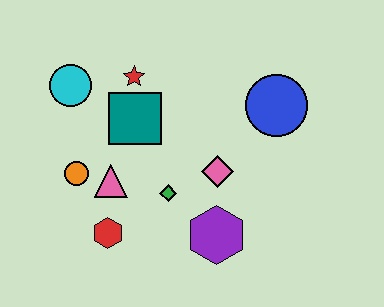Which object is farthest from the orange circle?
The blue circle is farthest from the orange circle.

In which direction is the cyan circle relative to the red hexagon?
The cyan circle is above the red hexagon.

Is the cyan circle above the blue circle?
Yes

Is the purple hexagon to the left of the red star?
No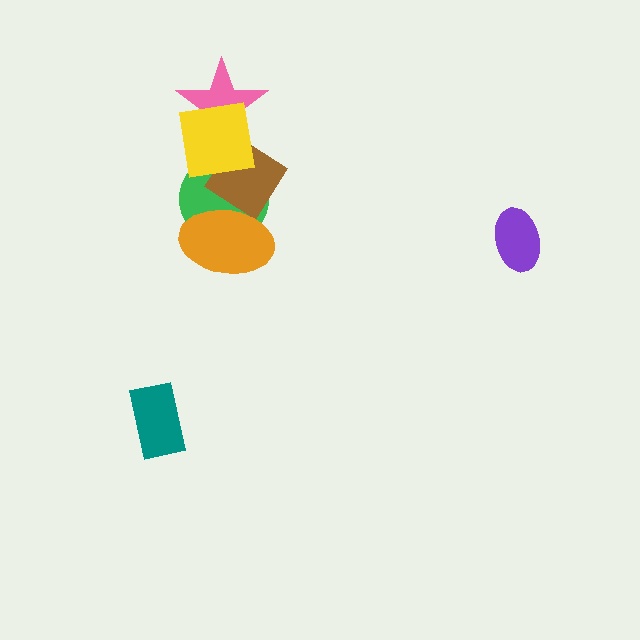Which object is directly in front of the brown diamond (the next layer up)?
The yellow square is directly in front of the brown diamond.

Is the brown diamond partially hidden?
Yes, it is partially covered by another shape.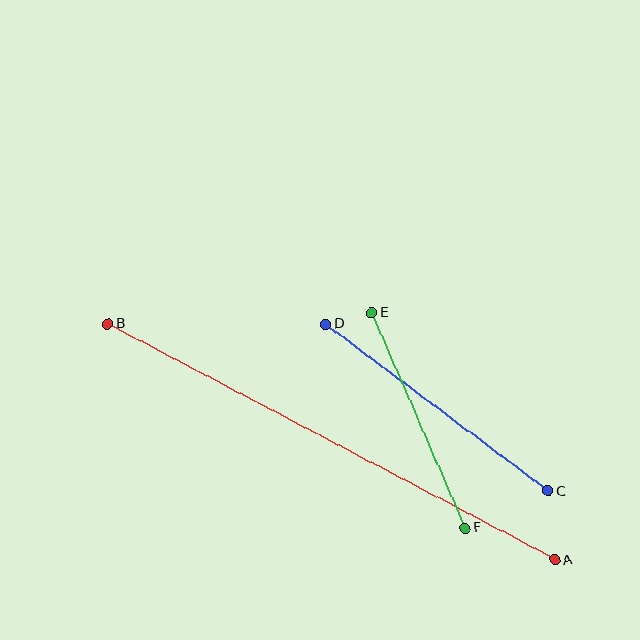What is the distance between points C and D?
The distance is approximately 278 pixels.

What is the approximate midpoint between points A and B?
The midpoint is at approximately (331, 442) pixels.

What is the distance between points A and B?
The distance is approximately 505 pixels.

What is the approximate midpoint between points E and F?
The midpoint is at approximately (418, 420) pixels.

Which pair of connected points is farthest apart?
Points A and B are farthest apart.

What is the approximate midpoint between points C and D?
The midpoint is at approximately (437, 407) pixels.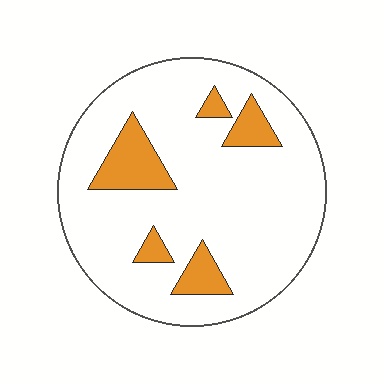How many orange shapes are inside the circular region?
5.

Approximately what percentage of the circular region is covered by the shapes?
Approximately 15%.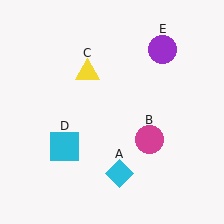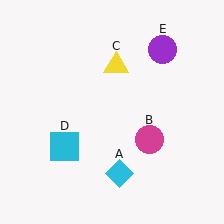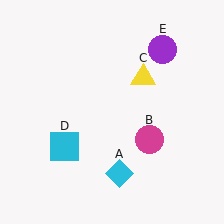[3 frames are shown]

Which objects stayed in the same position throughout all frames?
Cyan diamond (object A) and magenta circle (object B) and cyan square (object D) and purple circle (object E) remained stationary.